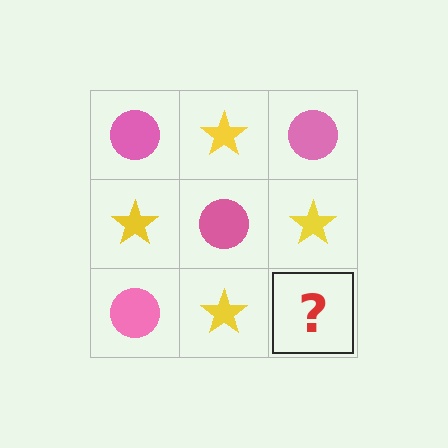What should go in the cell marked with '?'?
The missing cell should contain a pink circle.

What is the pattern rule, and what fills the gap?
The rule is that it alternates pink circle and yellow star in a checkerboard pattern. The gap should be filled with a pink circle.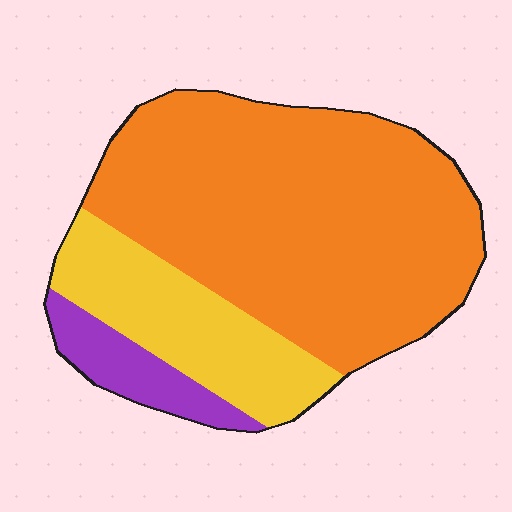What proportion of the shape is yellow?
Yellow takes up about one quarter (1/4) of the shape.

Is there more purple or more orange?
Orange.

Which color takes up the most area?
Orange, at roughly 70%.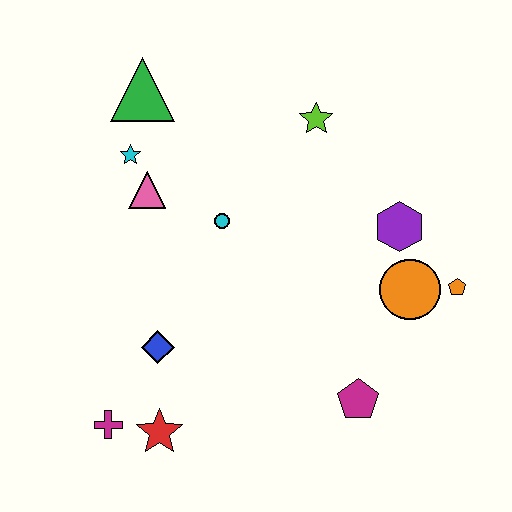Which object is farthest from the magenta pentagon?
The green triangle is farthest from the magenta pentagon.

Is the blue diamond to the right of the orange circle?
No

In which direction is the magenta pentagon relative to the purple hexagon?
The magenta pentagon is below the purple hexagon.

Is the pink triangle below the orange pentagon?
No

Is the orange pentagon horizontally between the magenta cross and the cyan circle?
No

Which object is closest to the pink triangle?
The cyan star is closest to the pink triangle.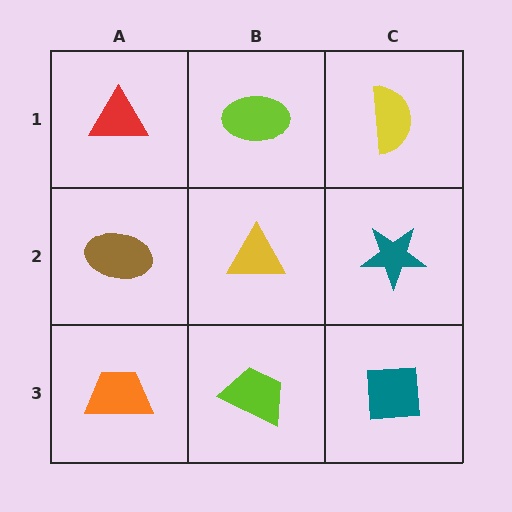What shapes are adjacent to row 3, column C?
A teal star (row 2, column C), a lime trapezoid (row 3, column B).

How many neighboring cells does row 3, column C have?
2.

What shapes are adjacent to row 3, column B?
A yellow triangle (row 2, column B), an orange trapezoid (row 3, column A), a teal square (row 3, column C).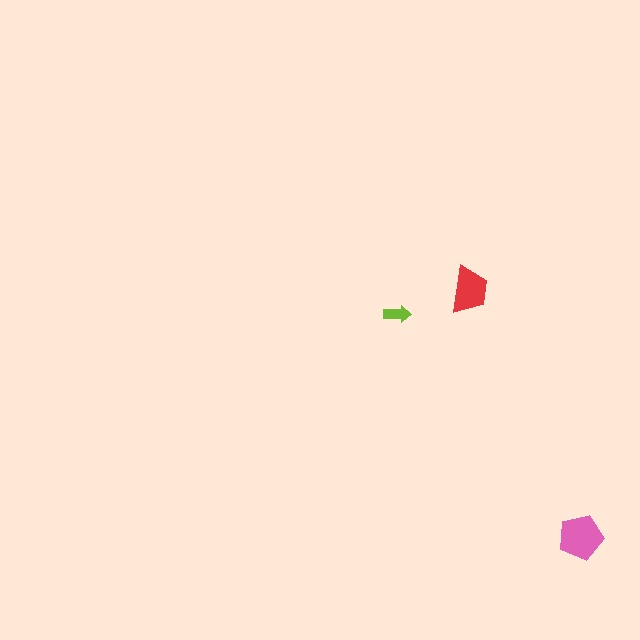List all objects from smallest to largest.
The lime arrow, the red trapezoid, the pink pentagon.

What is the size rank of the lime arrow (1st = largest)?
3rd.